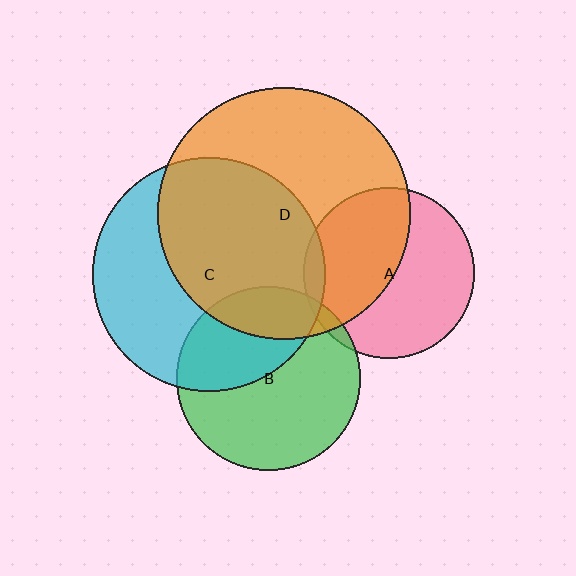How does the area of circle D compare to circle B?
Approximately 1.9 times.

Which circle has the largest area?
Circle D (orange).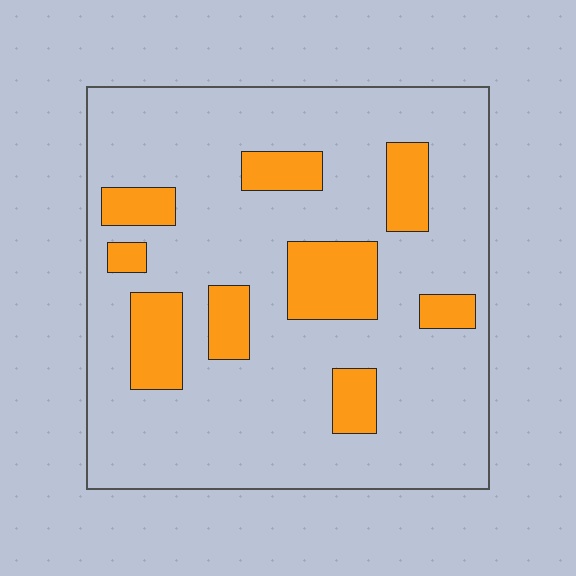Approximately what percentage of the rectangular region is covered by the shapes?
Approximately 20%.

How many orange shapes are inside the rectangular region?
9.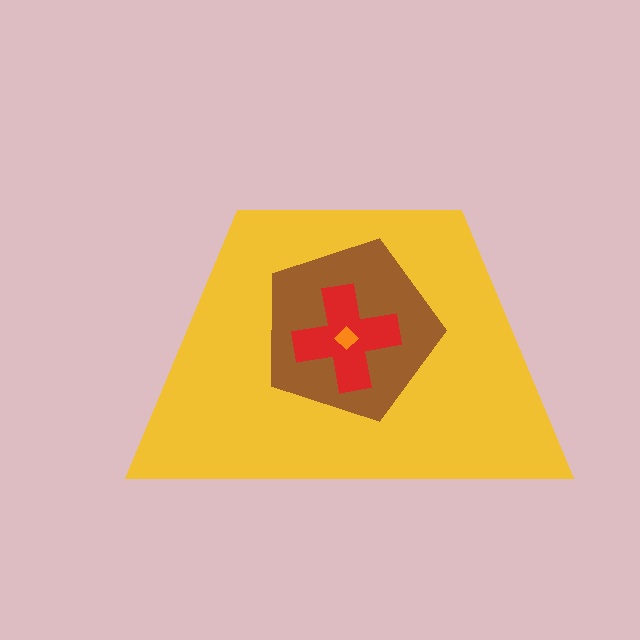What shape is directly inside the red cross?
The orange diamond.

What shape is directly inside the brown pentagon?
The red cross.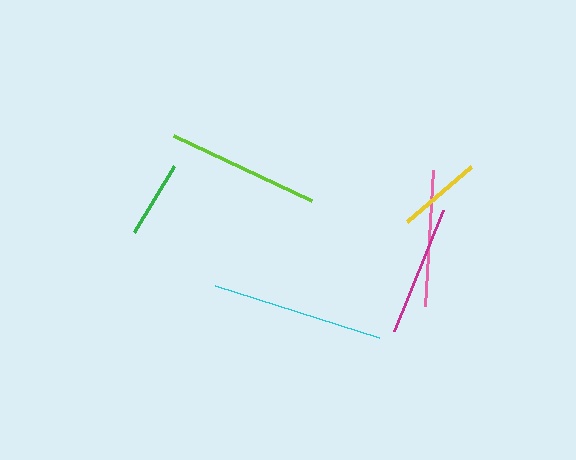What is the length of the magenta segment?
The magenta segment is approximately 131 pixels long.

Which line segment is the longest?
The cyan line is the longest at approximately 173 pixels.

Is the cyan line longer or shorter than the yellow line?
The cyan line is longer than the yellow line.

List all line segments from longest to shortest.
From longest to shortest: cyan, lime, pink, magenta, yellow, green.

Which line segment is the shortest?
The green line is the shortest at approximately 77 pixels.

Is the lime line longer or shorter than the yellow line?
The lime line is longer than the yellow line.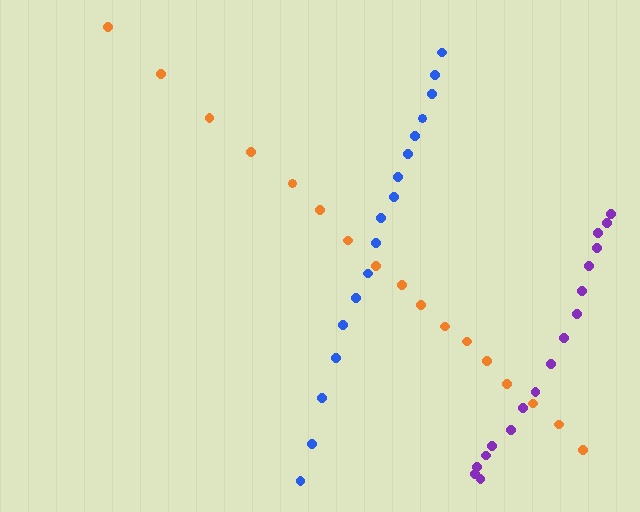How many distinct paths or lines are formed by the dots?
There are 3 distinct paths.